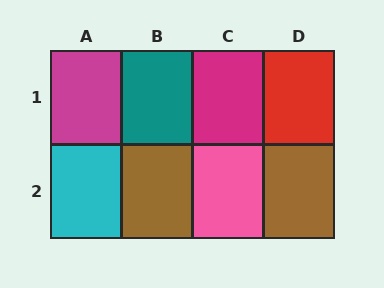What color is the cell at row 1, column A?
Magenta.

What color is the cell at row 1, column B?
Teal.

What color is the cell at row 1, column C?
Magenta.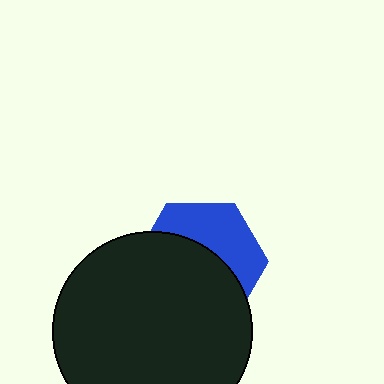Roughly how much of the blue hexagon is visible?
A small part of it is visible (roughly 40%).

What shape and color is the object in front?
The object in front is a black circle.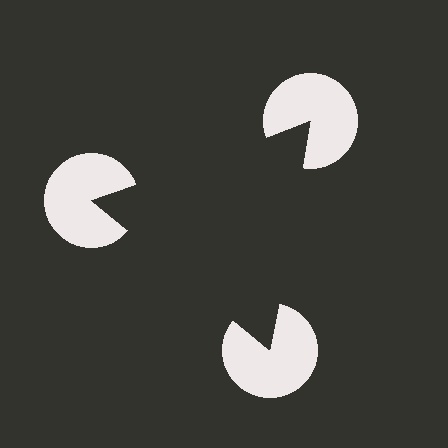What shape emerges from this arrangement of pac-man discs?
An illusory triangle — its edges are inferred from the aligned wedge cuts in the pac-man discs, not physically drawn.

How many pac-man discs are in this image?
There are 3 — one at each vertex of the illusory triangle.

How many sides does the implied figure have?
3 sides.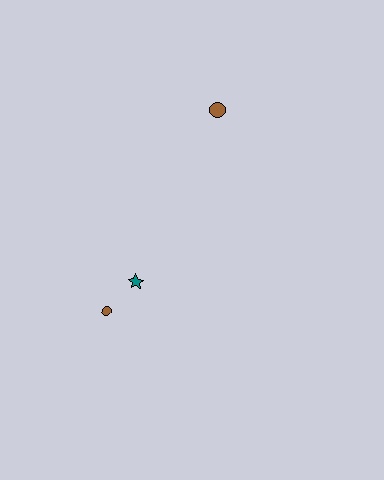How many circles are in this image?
There are 2 circles.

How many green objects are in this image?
There are no green objects.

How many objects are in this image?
There are 3 objects.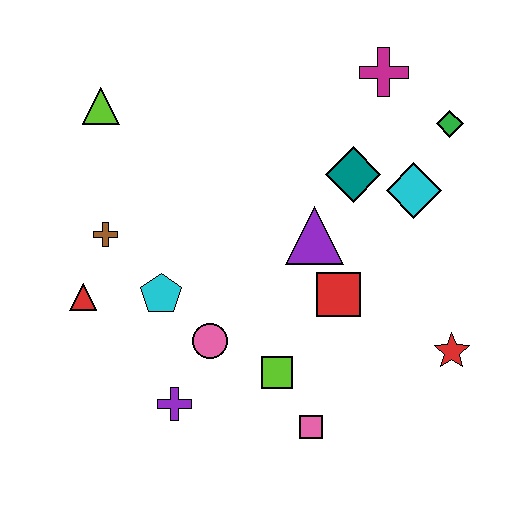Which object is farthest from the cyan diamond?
The red triangle is farthest from the cyan diamond.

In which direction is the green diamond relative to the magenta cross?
The green diamond is to the right of the magenta cross.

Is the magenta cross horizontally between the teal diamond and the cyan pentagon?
No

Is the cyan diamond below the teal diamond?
Yes